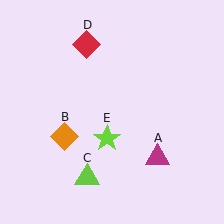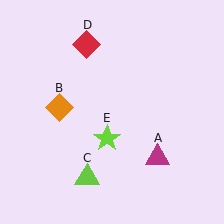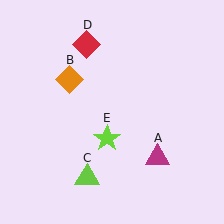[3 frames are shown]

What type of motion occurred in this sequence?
The orange diamond (object B) rotated clockwise around the center of the scene.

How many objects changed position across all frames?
1 object changed position: orange diamond (object B).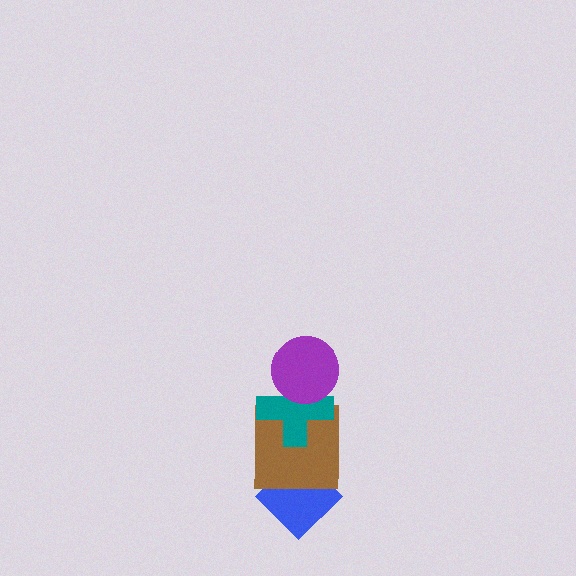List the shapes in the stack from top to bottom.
From top to bottom: the purple circle, the teal cross, the brown square, the blue diamond.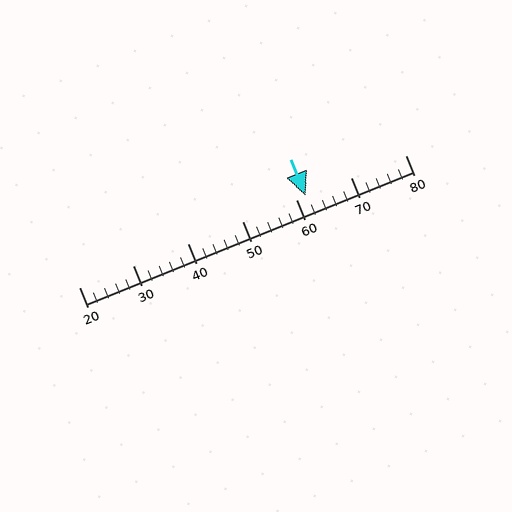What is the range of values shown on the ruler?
The ruler shows values from 20 to 80.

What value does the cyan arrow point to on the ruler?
The cyan arrow points to approximately 62.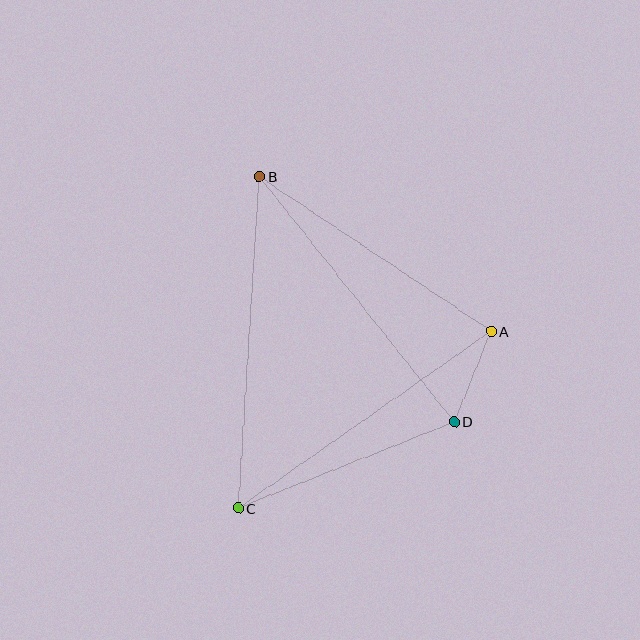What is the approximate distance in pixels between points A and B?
The distance between A and B is approximately 278 pixels.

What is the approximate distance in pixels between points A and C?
The distance between A and C is approximately 308 pixels.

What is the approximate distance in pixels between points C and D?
The distance between C and D is approximately 233 pixels.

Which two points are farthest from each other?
Points B and C are farthest from each other.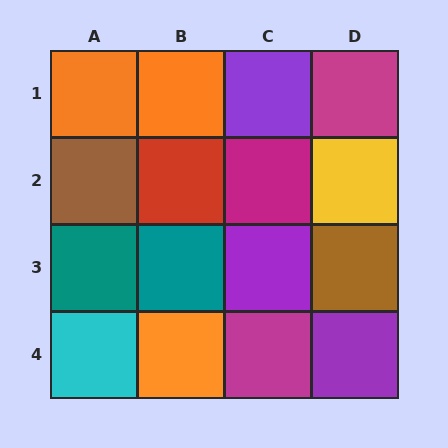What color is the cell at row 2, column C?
Magenta.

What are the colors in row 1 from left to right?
Orange, orange, purple, magenta.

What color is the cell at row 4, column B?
Orange.